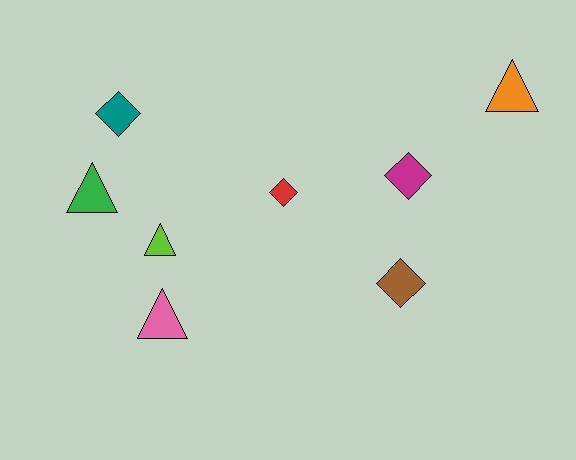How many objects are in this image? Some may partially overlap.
There are 8 objects.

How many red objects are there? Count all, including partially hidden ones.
There is 1 red object.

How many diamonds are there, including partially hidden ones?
There are 4 diamonds.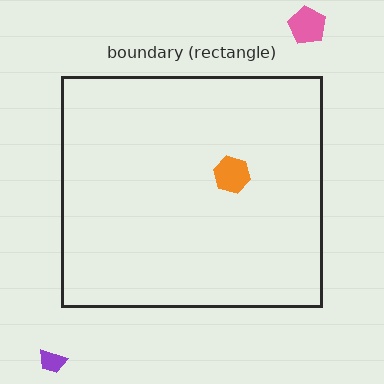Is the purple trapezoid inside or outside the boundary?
Outside.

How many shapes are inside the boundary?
1 inside, 2 outside.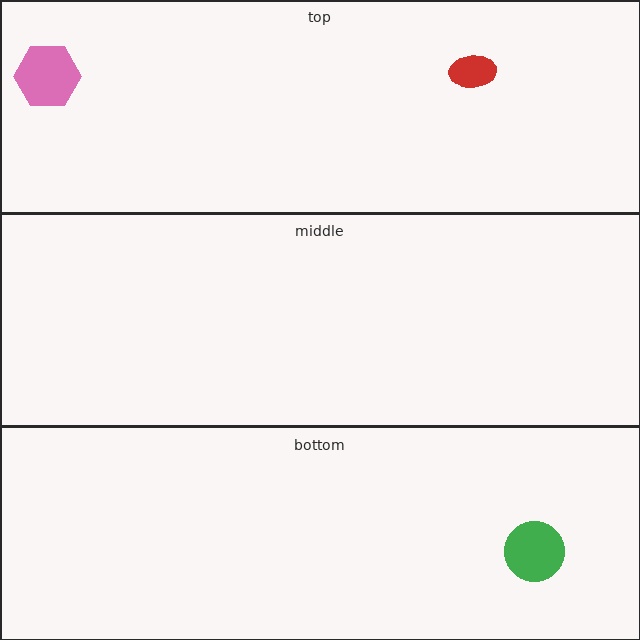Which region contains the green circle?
The bottom region.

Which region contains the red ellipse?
The top region.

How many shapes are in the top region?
2.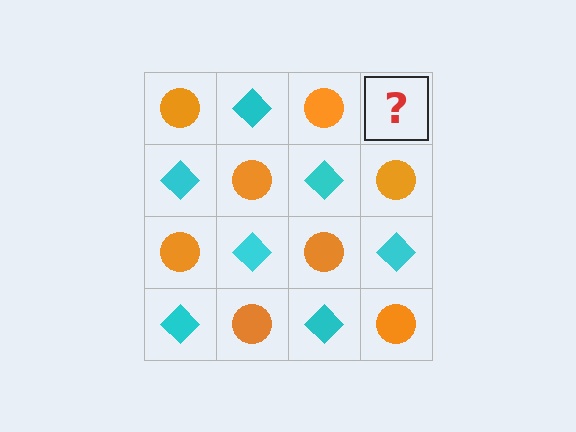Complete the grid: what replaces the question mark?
The question mark should be replaced with a cyan diamond.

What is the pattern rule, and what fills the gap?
The rule is that it alternates orange circle and cyan diamond in a checkerboard pattern. The gap should be filled with a cyan diamond.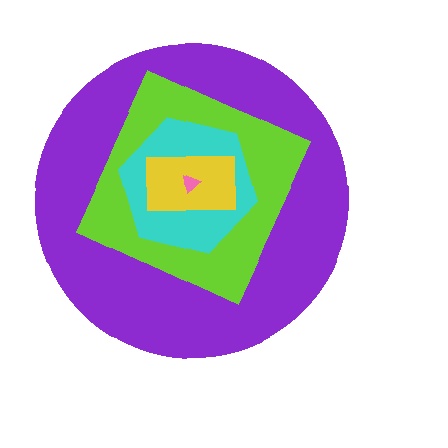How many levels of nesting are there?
5.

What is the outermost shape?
The purple circle.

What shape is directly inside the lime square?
The cyan hexagon.